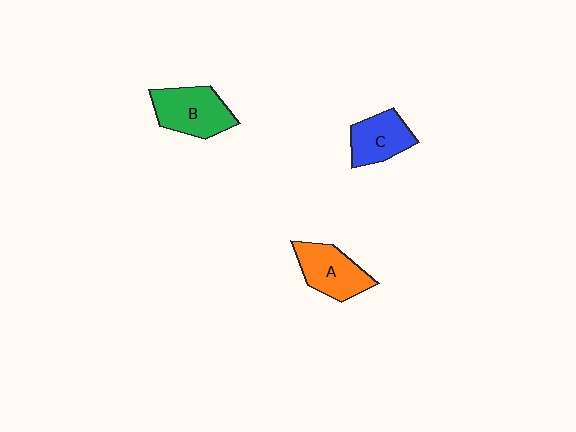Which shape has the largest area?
Shape B (green).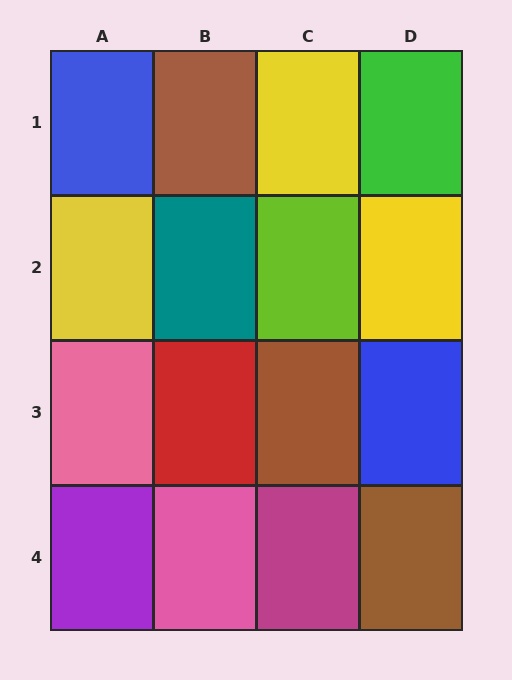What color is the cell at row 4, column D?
Brown.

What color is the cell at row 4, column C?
Magenta.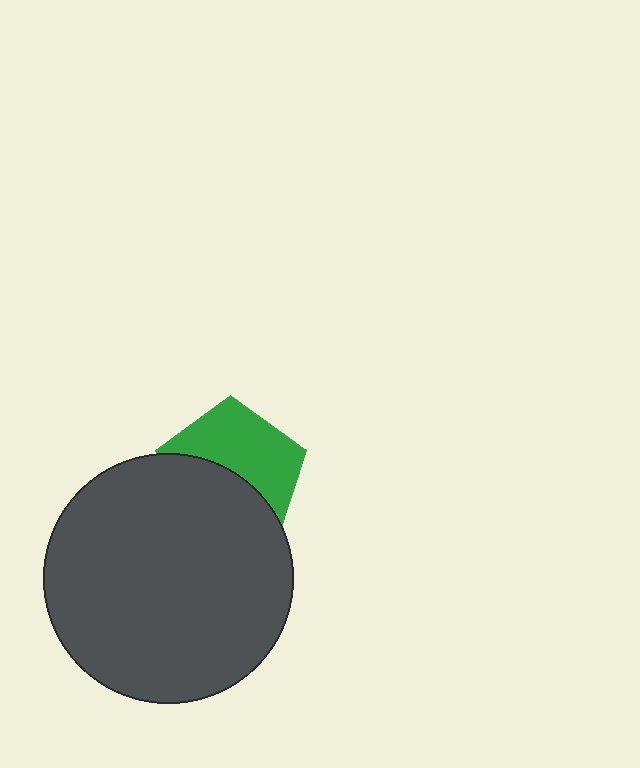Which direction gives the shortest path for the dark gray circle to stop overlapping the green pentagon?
Moving down gives the shortest separation.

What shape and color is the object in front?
The object in front is a dark gray circle.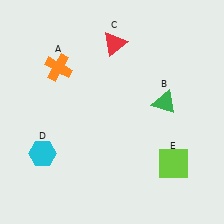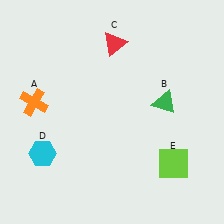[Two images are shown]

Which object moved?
The orange cross (A) moved down.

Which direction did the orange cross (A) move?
The orange cross (A) moved down.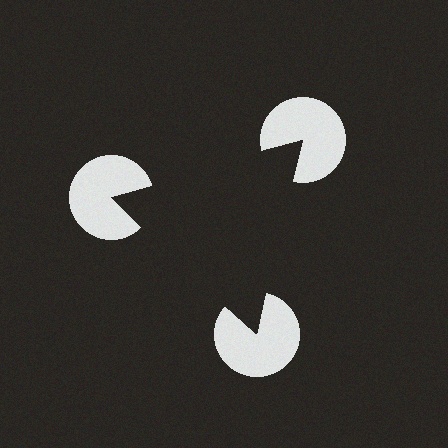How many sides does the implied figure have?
3 sides.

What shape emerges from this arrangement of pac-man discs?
An illusory triangle — its edges are inferred from the aligned wedge cuts in the pac-man discs, not physically drawn.